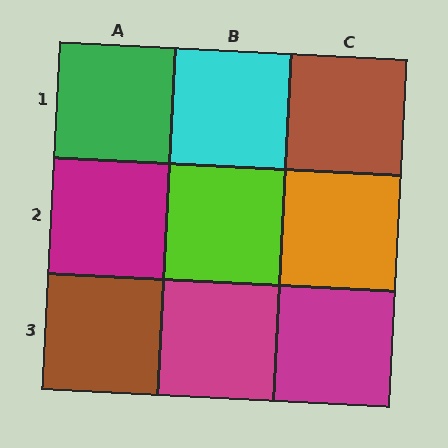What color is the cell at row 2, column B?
Lime.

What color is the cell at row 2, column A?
Magenta.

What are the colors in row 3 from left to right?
Brown, magenta, magenta.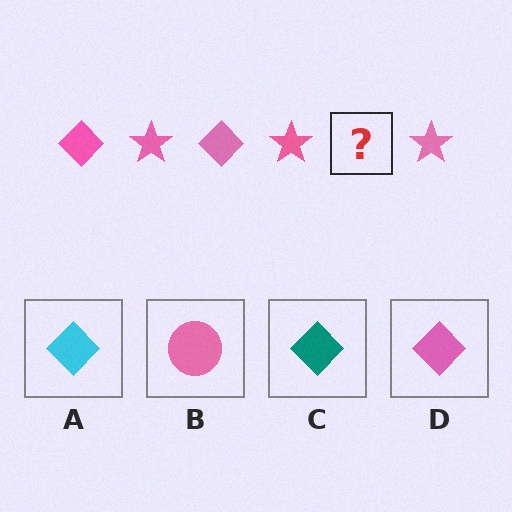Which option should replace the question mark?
Option D.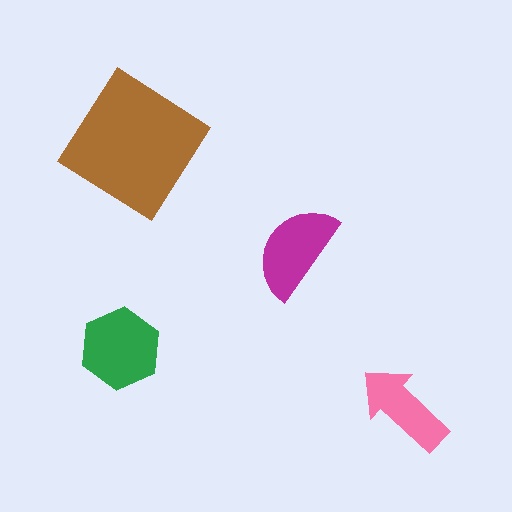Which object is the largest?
The brown diamond.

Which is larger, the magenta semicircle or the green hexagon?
The green hexagon.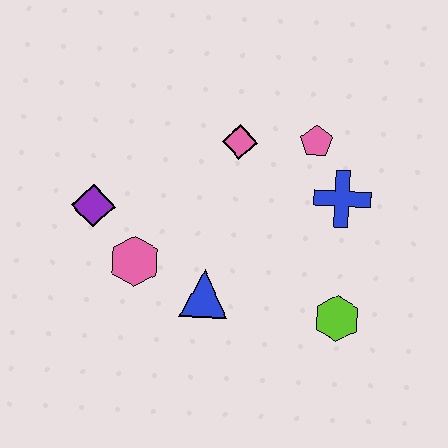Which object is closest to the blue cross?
The pink pentagon is closest to the blue cross.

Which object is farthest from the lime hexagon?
The purple diamond is farthest from the lime hexagon.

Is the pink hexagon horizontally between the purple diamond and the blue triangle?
Yes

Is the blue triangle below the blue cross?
Yes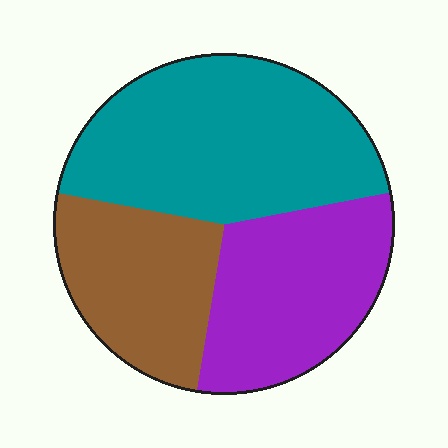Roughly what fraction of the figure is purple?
Purple takes up about one third (1/3) of the figure.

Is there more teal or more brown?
Teal.